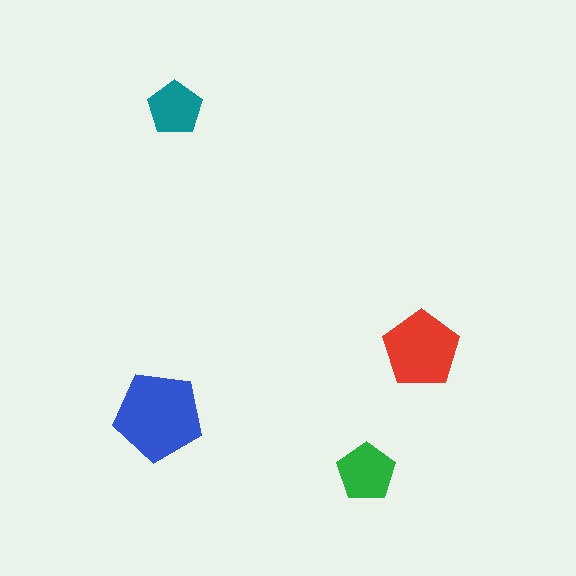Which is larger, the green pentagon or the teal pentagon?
The green one.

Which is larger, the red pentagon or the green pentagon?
The red one.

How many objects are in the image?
There are 4 objects in the image.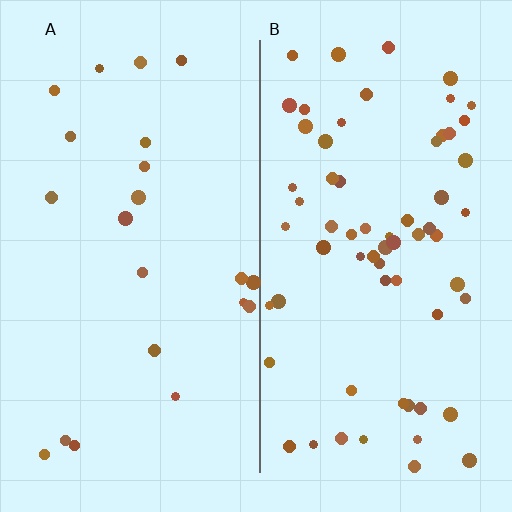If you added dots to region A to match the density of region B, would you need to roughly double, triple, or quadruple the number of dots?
Approximately triple.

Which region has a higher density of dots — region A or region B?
B (the right).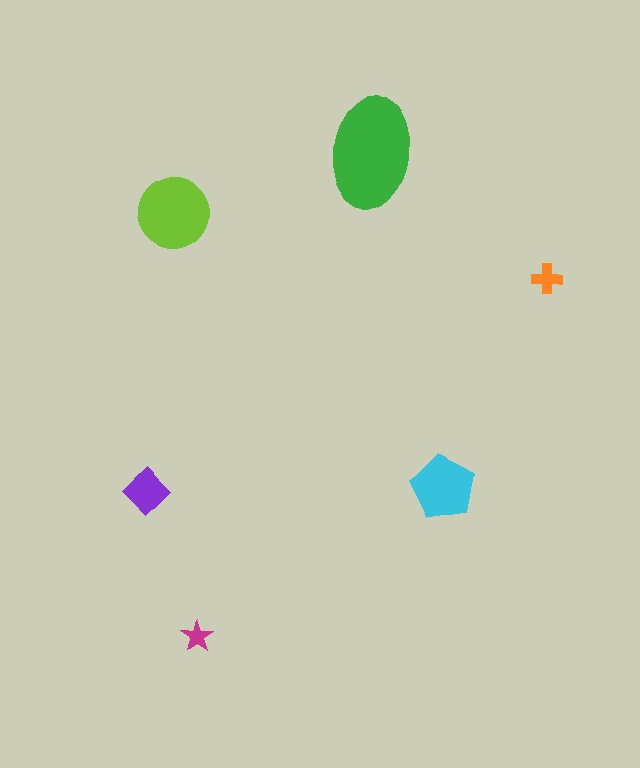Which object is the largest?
The green ellipse.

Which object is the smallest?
The magenta star.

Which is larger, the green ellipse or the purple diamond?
The green ellipse.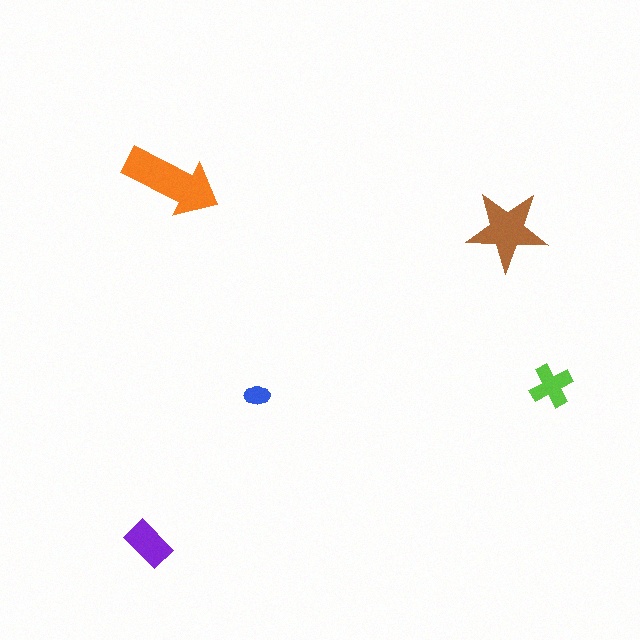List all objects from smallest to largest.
The blue ellipse, the lime cross, the purple rectangle, the brown star, the orange arrow.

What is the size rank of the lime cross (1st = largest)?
4th.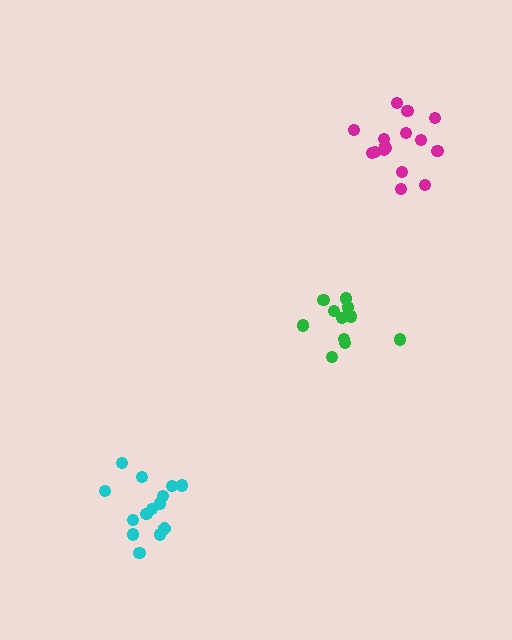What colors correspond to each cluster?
The clusters are colored: green, magenta, cyan.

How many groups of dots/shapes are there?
There are 3 groups.